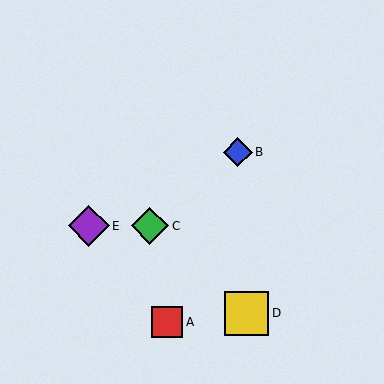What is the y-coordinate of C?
Object C is at y≈226.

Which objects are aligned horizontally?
Objects C, E are aligned horizontally.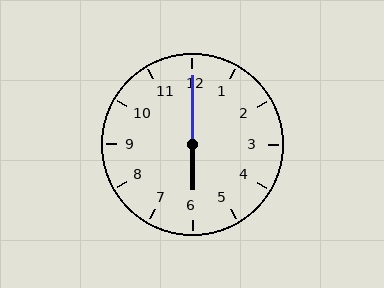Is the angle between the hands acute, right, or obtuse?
It is obtuse.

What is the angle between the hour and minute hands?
Approximately 180 degrees.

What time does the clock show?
6:00.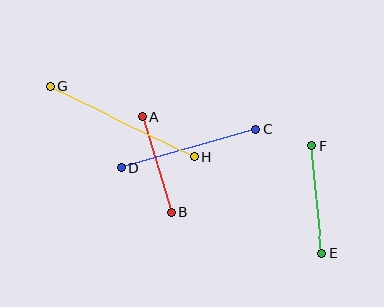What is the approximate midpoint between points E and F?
The midpoint is at approximately (317, 199) pixels.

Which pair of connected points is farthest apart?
Points G and H are farthest apart.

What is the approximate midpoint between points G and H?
The midpoint is at approximately (122, 121) pixels.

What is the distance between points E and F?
The distance is approximately 108 pixels.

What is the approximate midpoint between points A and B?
The midpoint is at approximately (157, 164) pixels.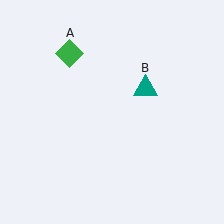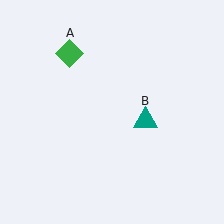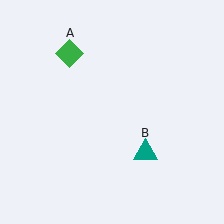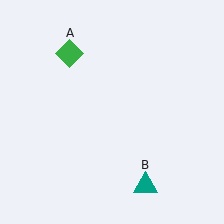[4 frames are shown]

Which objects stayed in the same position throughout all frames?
Green diamond (object A) remained stationary.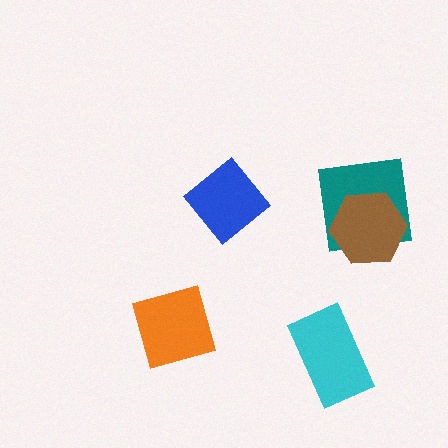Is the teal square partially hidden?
Yes, it is partially covered by another shape.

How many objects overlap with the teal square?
1 object overlaps with the teal square.